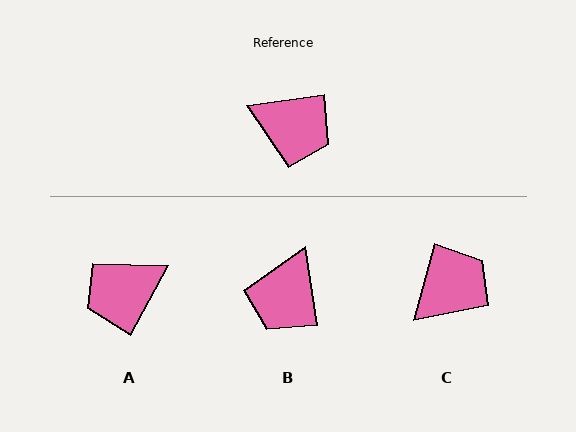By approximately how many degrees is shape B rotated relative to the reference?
Approximately 89 degrees clockwise.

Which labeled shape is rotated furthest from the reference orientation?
A, about 127 degrees away.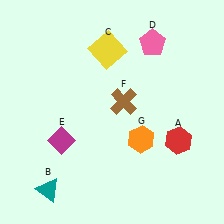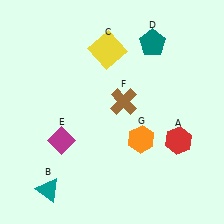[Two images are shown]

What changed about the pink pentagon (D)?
In Image 1, D is pink. In Image 2, it changed to teal.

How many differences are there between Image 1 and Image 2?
There is 1 difference between the two images.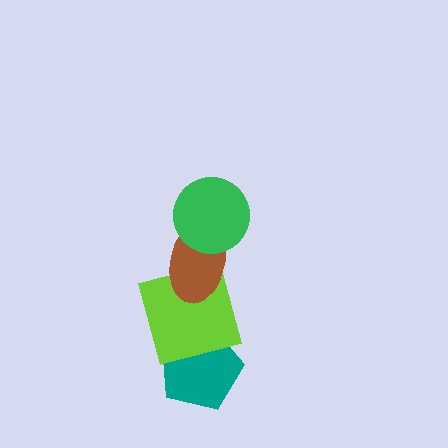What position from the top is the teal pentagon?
The teal pentagon is 4th from the top.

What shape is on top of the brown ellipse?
The green circle is on top of the brown ellipse.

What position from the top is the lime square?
The lime square is 3rd from the top.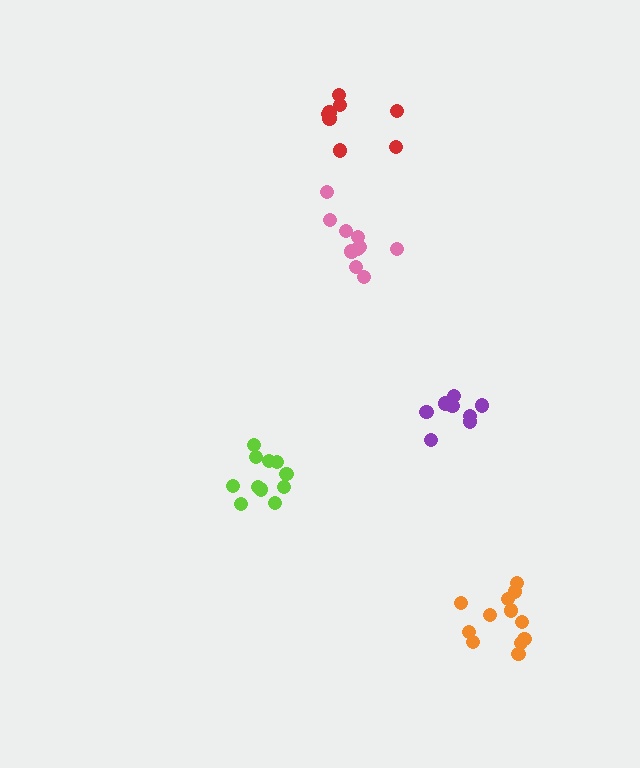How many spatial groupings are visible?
There are 5 spatial groupings.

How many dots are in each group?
Group 1: 11 dots, Group 2: 10 dots, Group 3: 12 dots, Group 4: 8 dots, Group 5: 8 dots (49 total).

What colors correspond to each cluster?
The clusters are colored: lime, pink, orange, purple, red.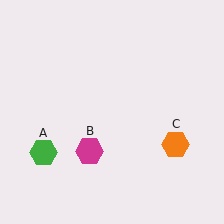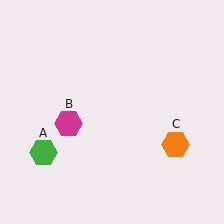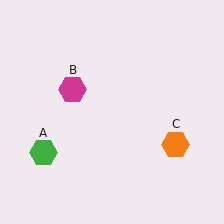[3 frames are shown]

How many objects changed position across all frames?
1 object changed position: magenta hexagon (object B).